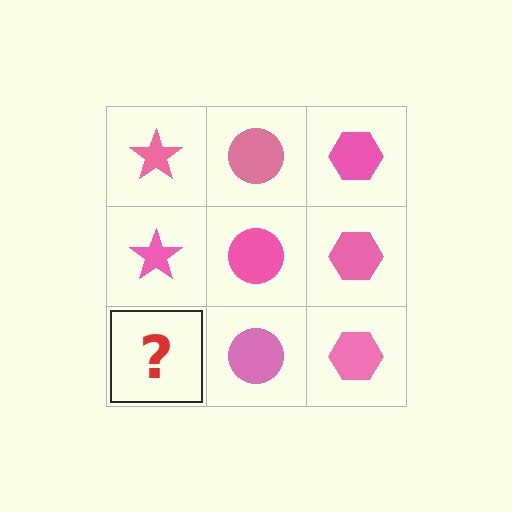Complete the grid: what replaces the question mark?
The question mark should be replaced with a pink star.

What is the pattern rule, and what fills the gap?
The rule is that each column has a consistent shape. The gap should be filled with a pink star.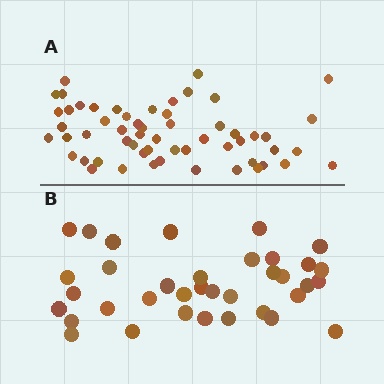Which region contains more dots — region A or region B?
Region A (the top region) has more dots.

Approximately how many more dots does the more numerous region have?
Region A has approximately 20 more dots than region B.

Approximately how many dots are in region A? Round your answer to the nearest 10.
About 60 dots. (The exact count is 57, which rounds to 60.)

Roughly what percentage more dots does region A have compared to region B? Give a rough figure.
About 60% more.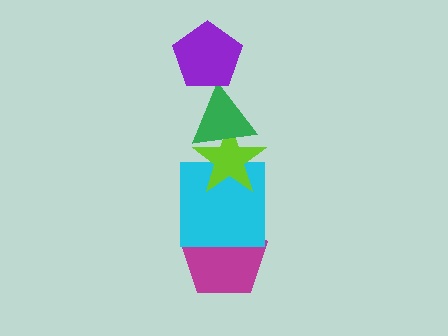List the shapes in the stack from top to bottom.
From top to bottom: the purple pentagon, the green triangle, the lime star, the cyan square, the magenta pentagon.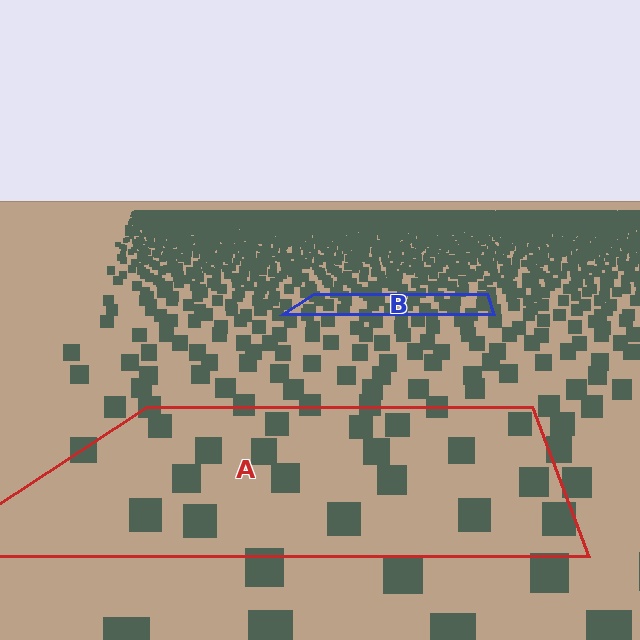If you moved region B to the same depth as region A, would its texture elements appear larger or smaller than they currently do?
They would appear larger. At a closer depth, the same texture elements are projected at a bigger on-screen size.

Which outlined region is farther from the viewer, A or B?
Region B is farther from the viewer — the texture elements inside it appear smaller and more densely packed.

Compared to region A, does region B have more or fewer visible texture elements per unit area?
Region B has more texture elements per unit area — they are packed more densely because it is farther away.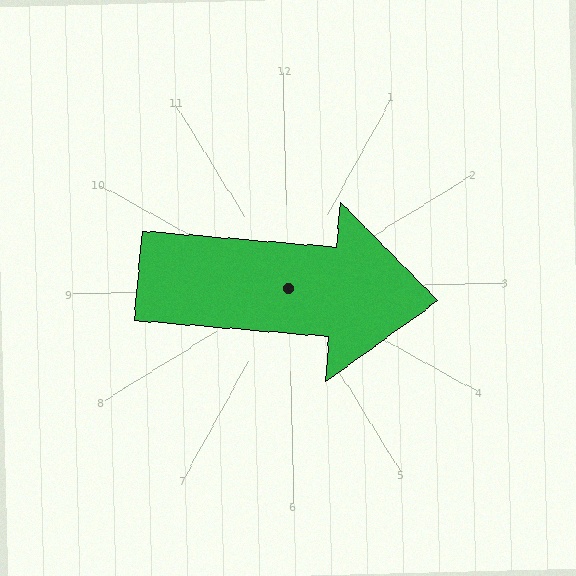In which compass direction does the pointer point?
East.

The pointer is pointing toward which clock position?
Roughly 3 o'clock.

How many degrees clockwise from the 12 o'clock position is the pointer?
Approximately 96 degrees.